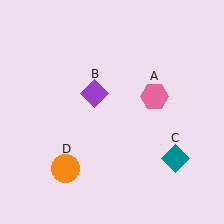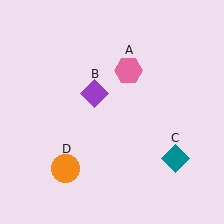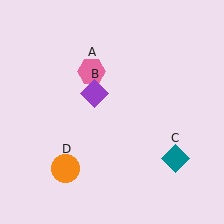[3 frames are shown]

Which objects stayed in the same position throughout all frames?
Purple diamond (object B) and teal diamond (object C) and orange circle (object D) remained stationary.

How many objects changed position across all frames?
1 object changed position: pink hexagon (object A).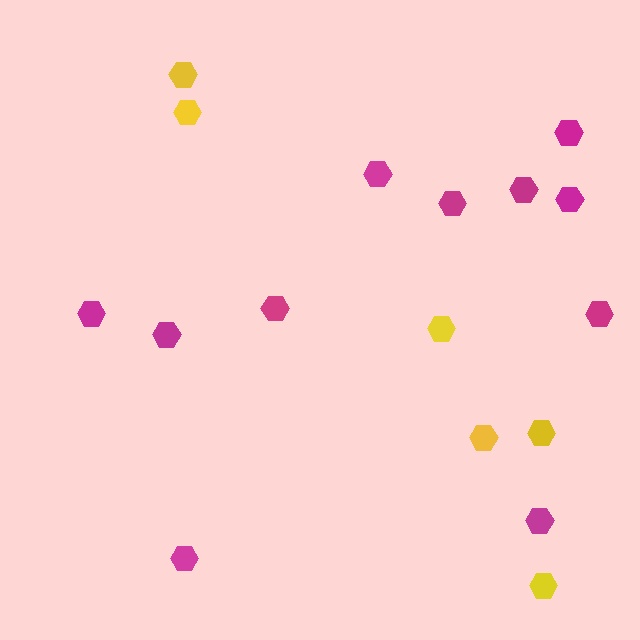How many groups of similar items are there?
There are 2 groups: one group of yellow hexagons (6) and one group of magenta hexagons (11).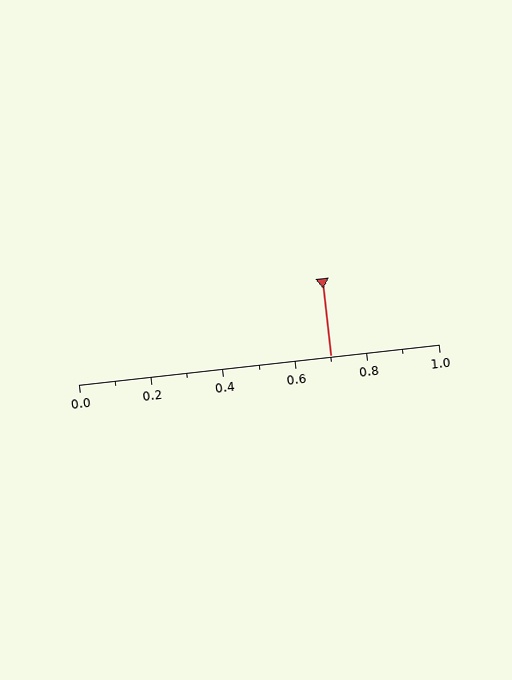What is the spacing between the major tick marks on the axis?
The major ticks are spaced 0.2 apart.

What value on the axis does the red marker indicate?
The marker indicates approximately 0.7.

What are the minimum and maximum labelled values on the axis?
The axis runs from 0.0 to 1.0.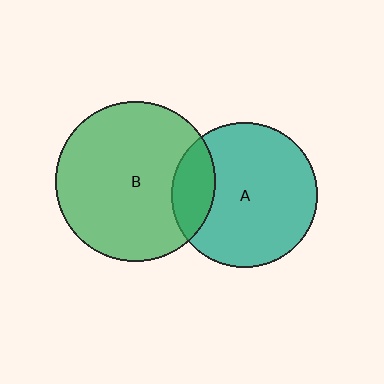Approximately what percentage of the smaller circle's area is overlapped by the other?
Approximately 20%.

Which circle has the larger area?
Circle B (green).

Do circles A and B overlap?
Yes.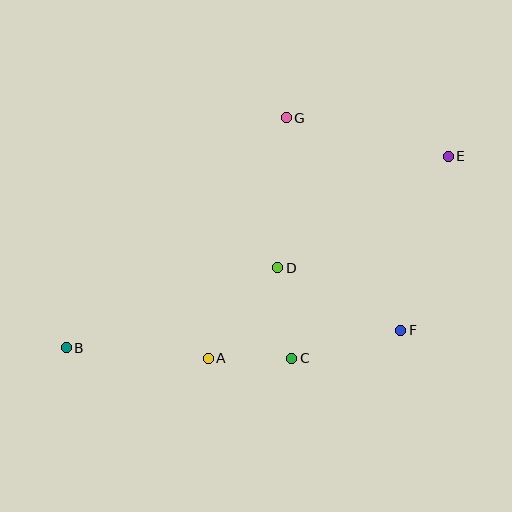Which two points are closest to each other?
Points A and C are closest to each other.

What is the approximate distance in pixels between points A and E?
The distance between A and E is approximately 313 pixels.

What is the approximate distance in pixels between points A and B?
The distance between A and B is approximately 143 pixels.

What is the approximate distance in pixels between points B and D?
The distance between B and D is approximately 226 pixels.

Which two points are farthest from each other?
Points B and E are farthest from each other.